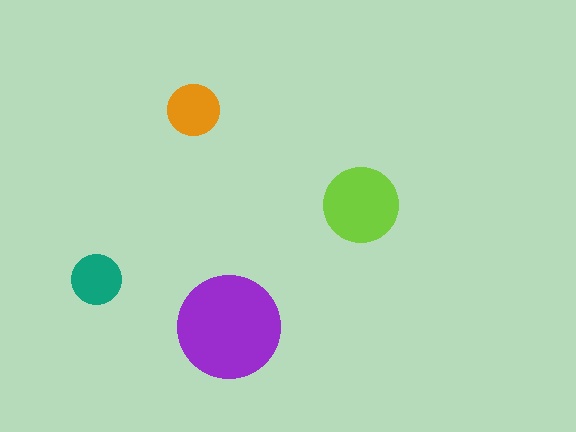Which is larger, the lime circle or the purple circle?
The purple one.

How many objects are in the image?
There are 4 objects in the image.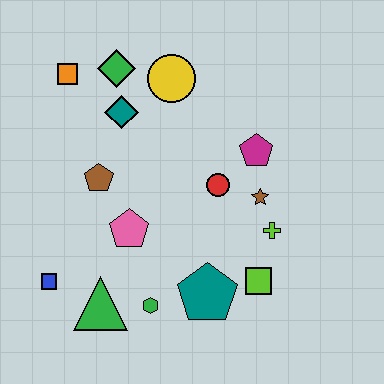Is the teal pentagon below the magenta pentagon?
Yes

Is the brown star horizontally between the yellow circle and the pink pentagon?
No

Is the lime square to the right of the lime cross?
No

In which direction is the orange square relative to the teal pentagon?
The orange square is above the teal pentagon.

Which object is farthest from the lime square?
The orange square is farthest from the lime square.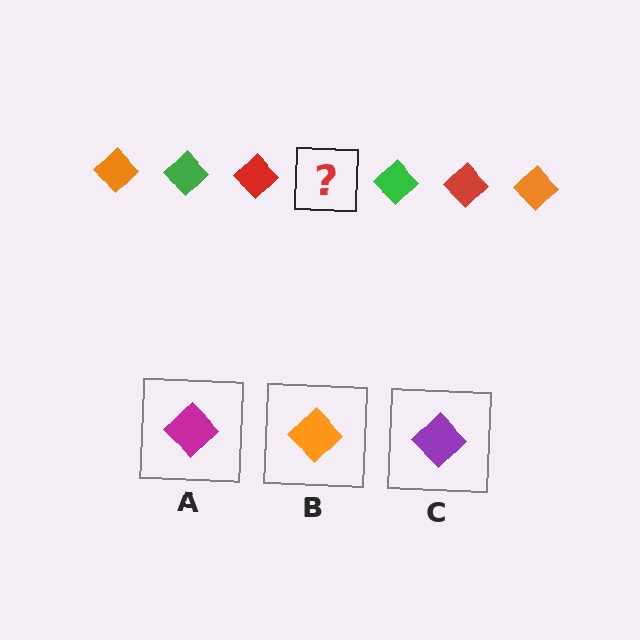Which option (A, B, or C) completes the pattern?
B.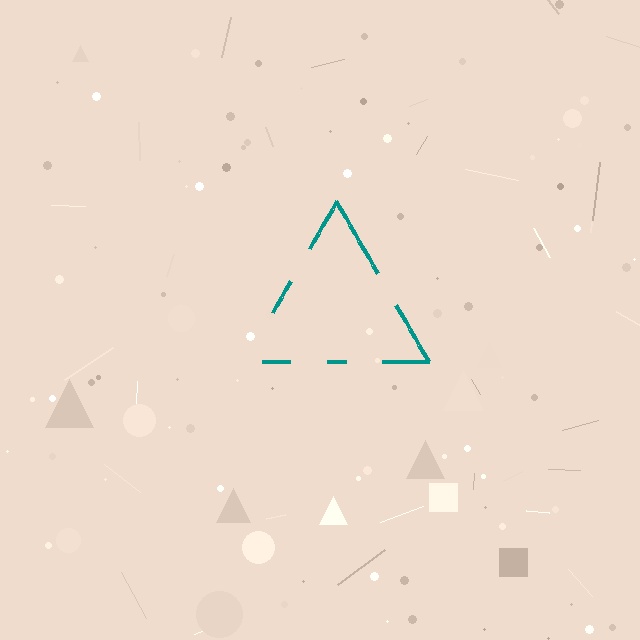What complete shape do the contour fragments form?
The contour fragments form a triangle.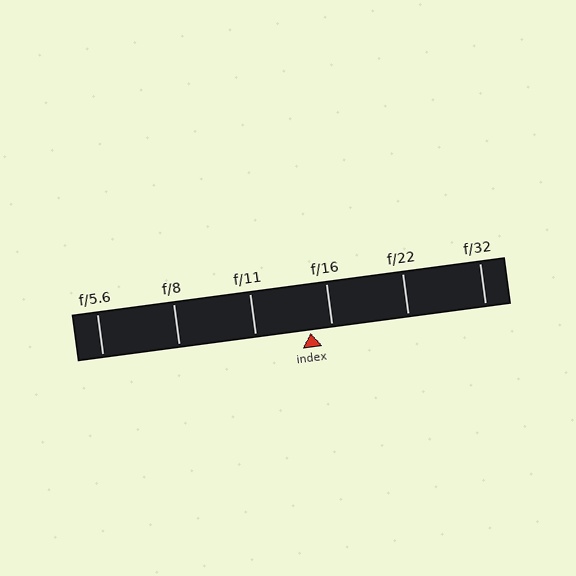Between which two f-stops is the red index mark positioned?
The index mark is between f/11 and f/16.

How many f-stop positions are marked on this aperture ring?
There are 6 f-stop positions marked.